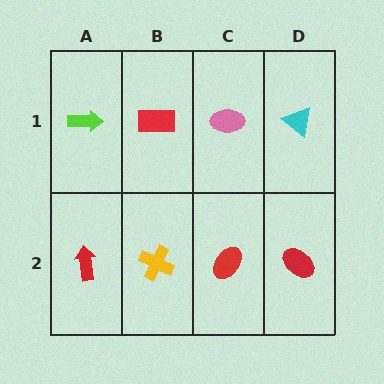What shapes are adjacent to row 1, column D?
A red ellipse (row 2, column D), a pink ellipse (row 1, column C).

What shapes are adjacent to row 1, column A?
A red arrow (row 2, column A), a red rectangle (row 1, column B).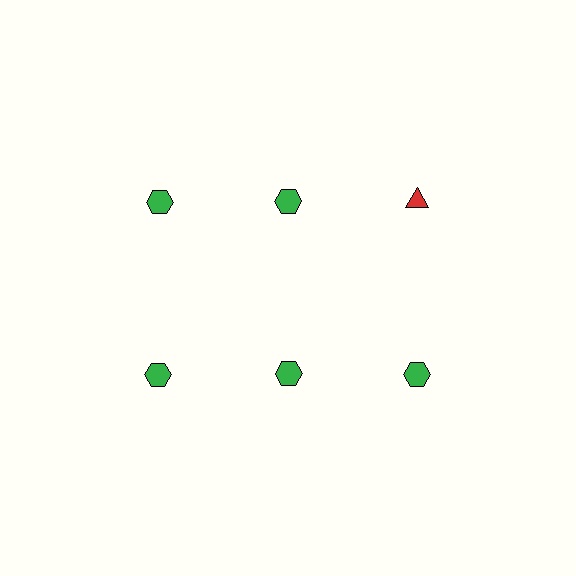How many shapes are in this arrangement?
There are 6 shapes arranged in a grid pattern.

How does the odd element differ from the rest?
It differs in both color (red instead of green) and shape (triangle instead of hexagon).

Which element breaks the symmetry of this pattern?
The red triangle in the top row, center column breaks the symmetry. All other shapes are green hexagons.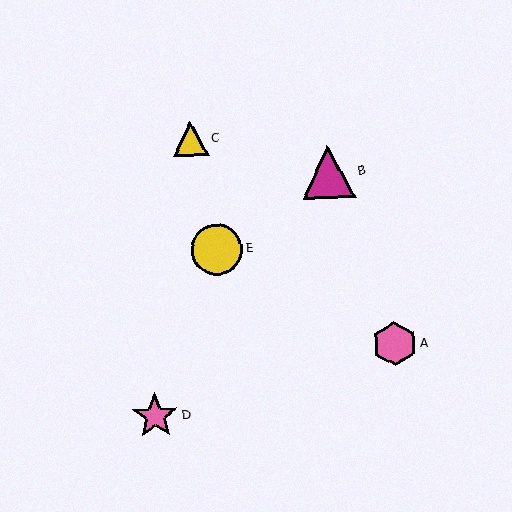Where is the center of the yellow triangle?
The center of the yellow triangle is at (191, 139).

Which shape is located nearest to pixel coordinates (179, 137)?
The yellow triangle (labeled C) at (191, 139) is nearest to that location.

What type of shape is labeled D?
Shape D is a pink star.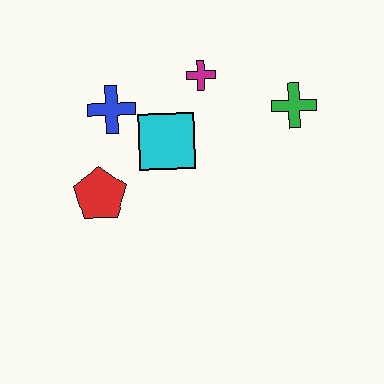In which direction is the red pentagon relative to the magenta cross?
The red pentagon is below the magenta cross.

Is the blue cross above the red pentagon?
Yes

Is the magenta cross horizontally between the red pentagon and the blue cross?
No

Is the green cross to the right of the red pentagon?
Yes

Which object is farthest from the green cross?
The red pentagon is farthest from the green cross.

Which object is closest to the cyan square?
The blue cross is closest to the cyan square.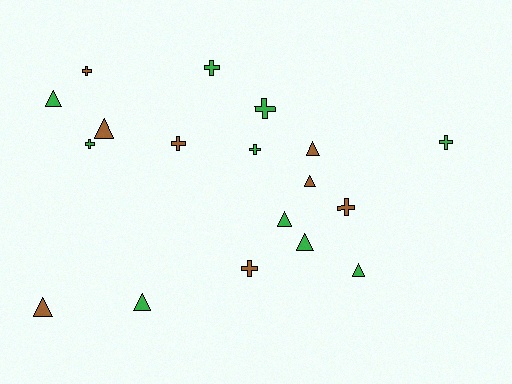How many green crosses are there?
There are 5 green crosses.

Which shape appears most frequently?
Triangle, with 9 objects.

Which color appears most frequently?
Green, with 10 objects.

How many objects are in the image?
There are 18 objects.